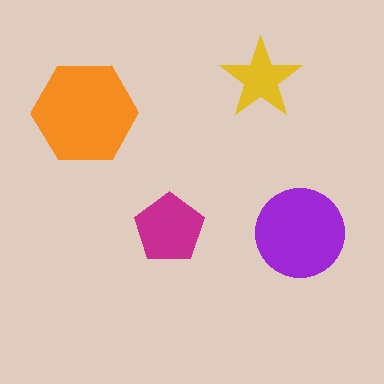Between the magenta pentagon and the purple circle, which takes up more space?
The purple circle.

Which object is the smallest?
The yellow star.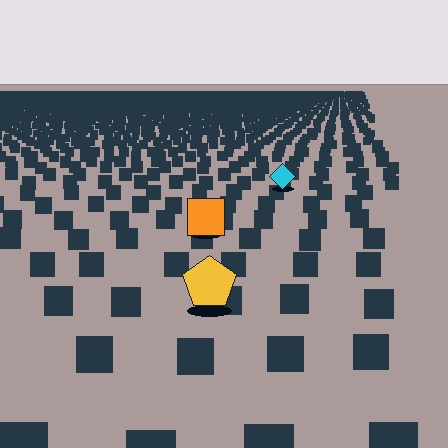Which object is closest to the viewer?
The yellow pentagon is closest. The texture marks near it are larger and more spread out.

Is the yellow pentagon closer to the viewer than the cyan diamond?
Yes. The yellow pentagon is closer — you can tell from the texture gradient: the ground texture is coarser near it.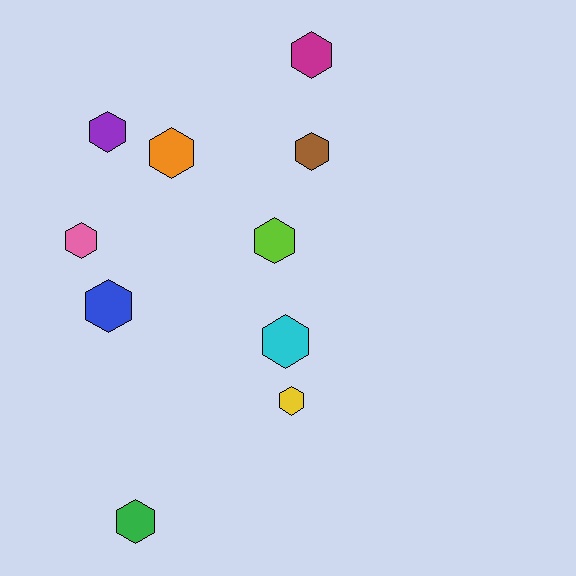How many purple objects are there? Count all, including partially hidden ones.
There is 1 purple object.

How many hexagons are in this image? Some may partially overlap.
There are 10 hexagons.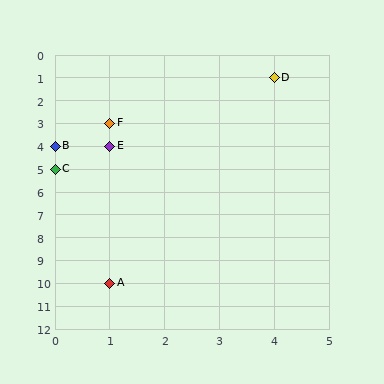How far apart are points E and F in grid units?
Points E and F are 1 row apart.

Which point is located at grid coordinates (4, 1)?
Point D is at (4, 1).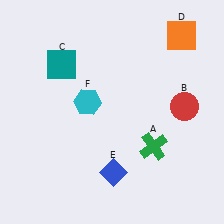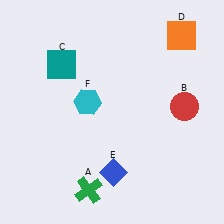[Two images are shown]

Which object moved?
The green cross (A) moved left.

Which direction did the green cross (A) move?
The green cross (A) moved left.